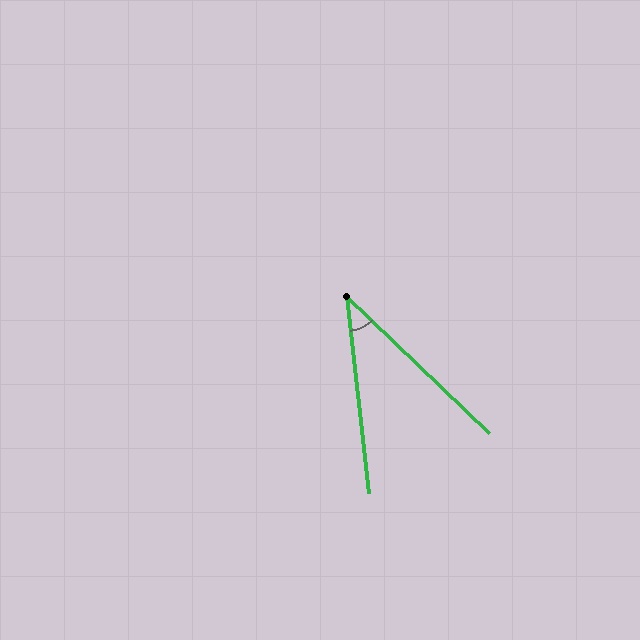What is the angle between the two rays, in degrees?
Approximately 40 degrees.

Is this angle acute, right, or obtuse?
It is acute.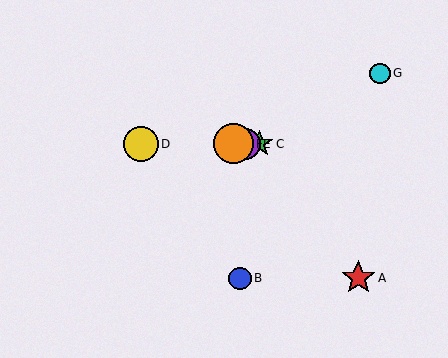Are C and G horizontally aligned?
No, C is at y≈144 and G is at y≈73.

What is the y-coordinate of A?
Object A is at y≈278.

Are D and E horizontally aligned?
Yes, both are at y≈144.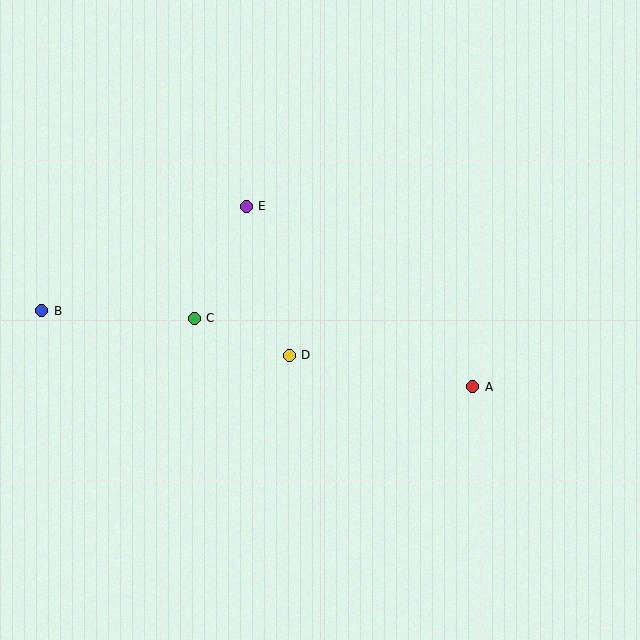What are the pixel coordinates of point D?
Point D is at (289, 355).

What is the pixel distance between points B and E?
The distance between B and E is 230 pixels.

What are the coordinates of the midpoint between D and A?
The midpoint between D and A is at (381, 371).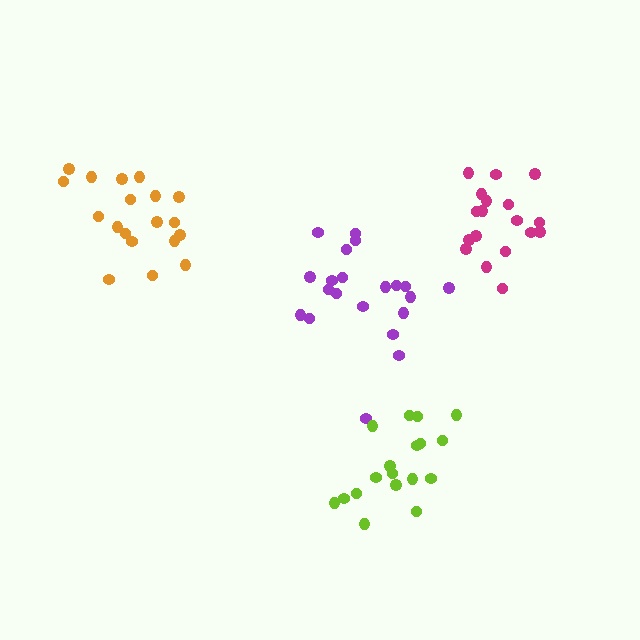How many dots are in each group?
Group 1: 19 dots, Group 2: 18 dots, Group 3: 21 dots, Group 4: 18 dots (76 total).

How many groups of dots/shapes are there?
There are 4 groups.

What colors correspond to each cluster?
The clusters are colored: orange, magenta, purple, lime.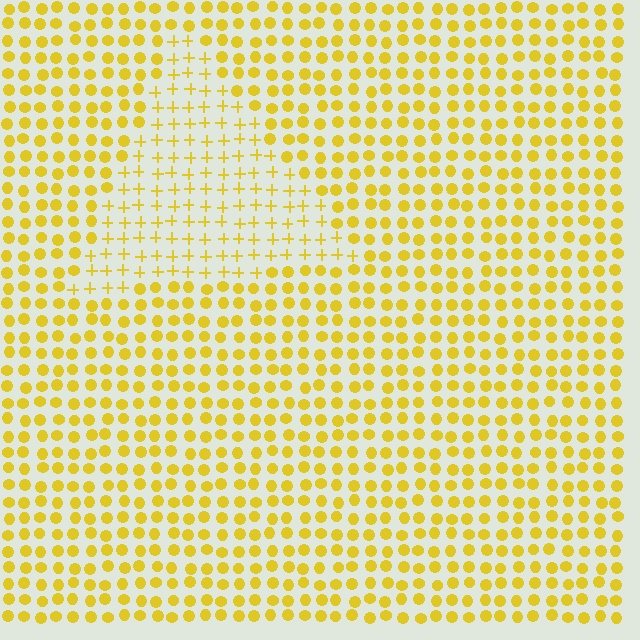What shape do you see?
I see a triangle.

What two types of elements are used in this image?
The image uses plus signs inside the triangle region and circles outside it.